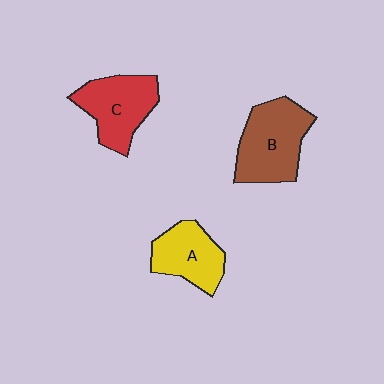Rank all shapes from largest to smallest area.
From largest to smallest: B (brown), C (red), A (yellow).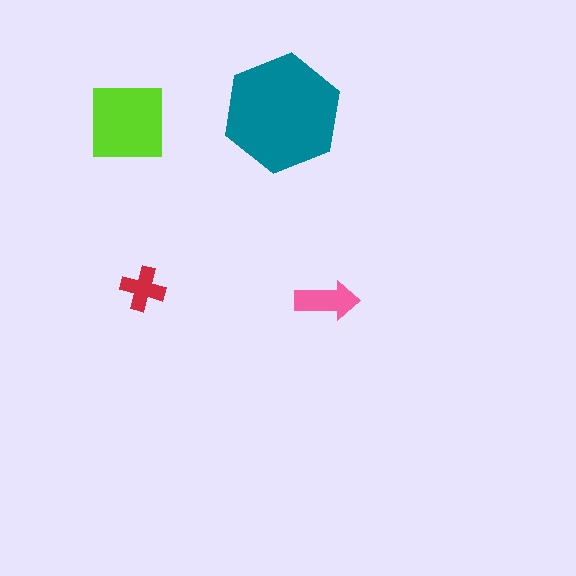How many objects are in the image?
There are 4 objects in the image.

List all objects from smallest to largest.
The red cross, the pink arrow, the lime square, the teal hexagon.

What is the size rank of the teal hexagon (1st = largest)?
1st.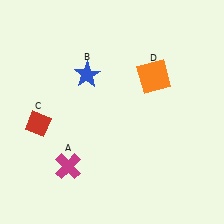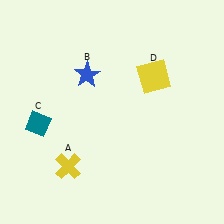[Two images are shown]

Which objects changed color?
A changed from magenta to yellow. C changed from red to teal. D changed from orange to yellow.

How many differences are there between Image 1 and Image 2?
There are 3 differences between the two images.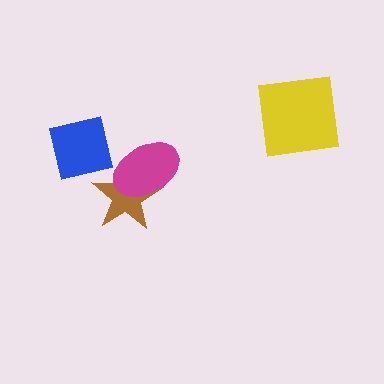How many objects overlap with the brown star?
1 object overlaps with the brown star.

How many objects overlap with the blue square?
0 objects overlap with the blue square.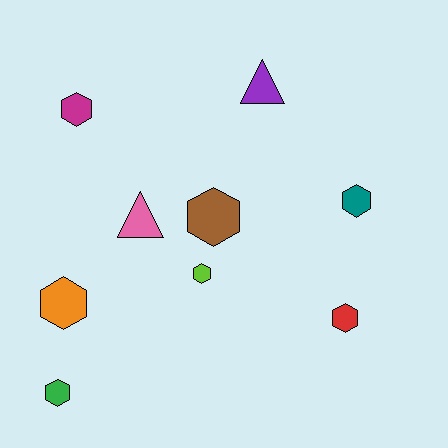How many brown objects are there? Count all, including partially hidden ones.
There is 1 brown object.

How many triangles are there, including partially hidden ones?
There are 2 triangles.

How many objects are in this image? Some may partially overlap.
There are 9 objects.